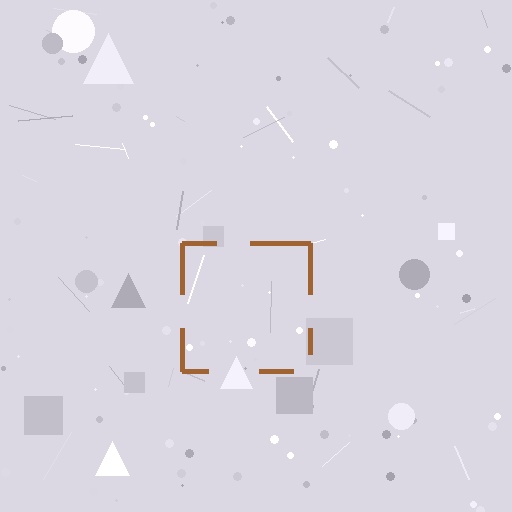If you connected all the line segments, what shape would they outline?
They would outline a square.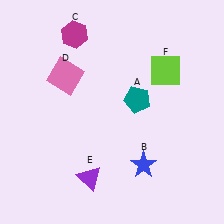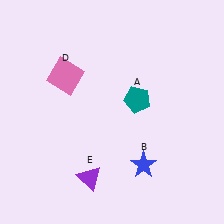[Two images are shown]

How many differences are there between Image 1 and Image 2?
There are 2 differences between the two images.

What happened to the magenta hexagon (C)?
The magenta hexagon (C) was removed in Image 2. It was in the top-left area of Image 1.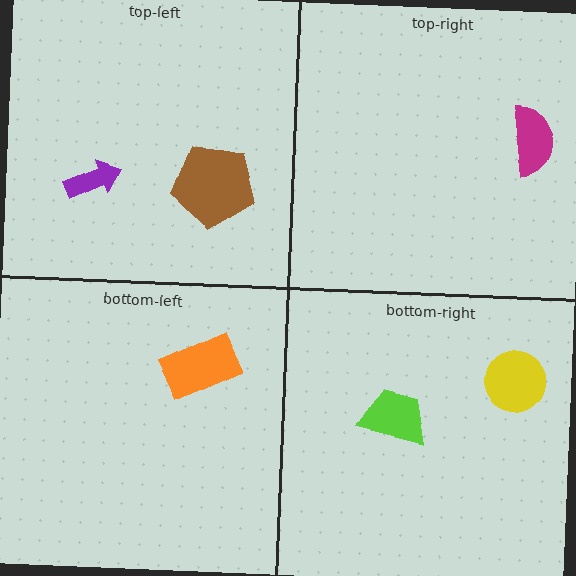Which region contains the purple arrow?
The top-left region.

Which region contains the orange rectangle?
The bottom-left region.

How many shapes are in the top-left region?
2.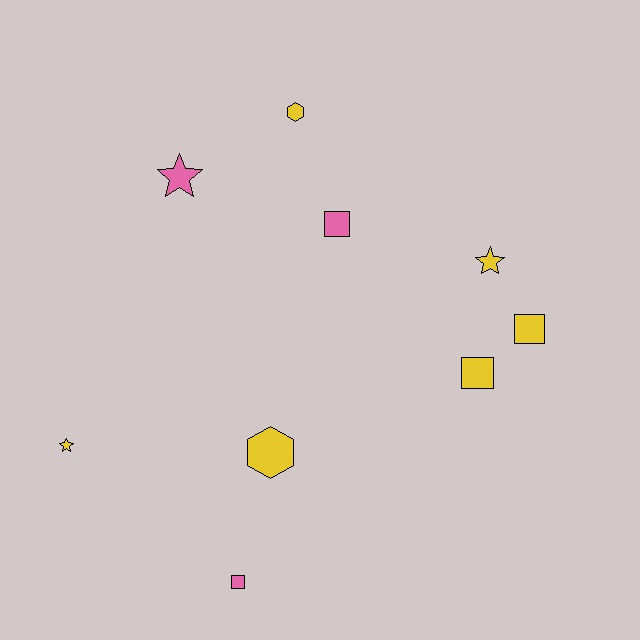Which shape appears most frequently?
Square, with 4 objects.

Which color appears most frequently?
Yellow, with 6 objects.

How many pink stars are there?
There is 1 pink star.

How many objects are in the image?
There are 9 objects.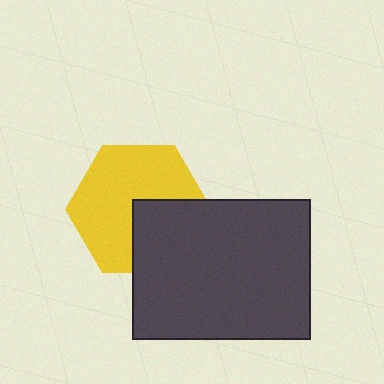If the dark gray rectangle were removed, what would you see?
You would see the complete yellow hexagon.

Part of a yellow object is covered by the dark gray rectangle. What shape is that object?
It is a hexagon.